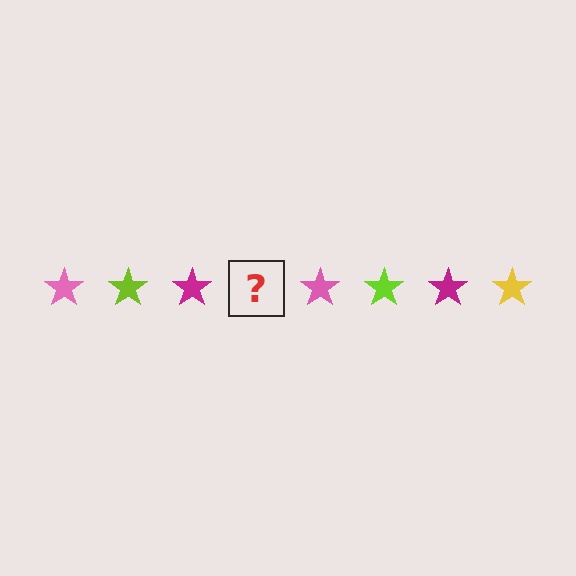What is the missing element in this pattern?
The missing element is a yellow star.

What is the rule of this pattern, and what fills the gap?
The rule is that the pattern cycles through pink, lime, magenta, yellow stars. The gap should be filled with a yellow star.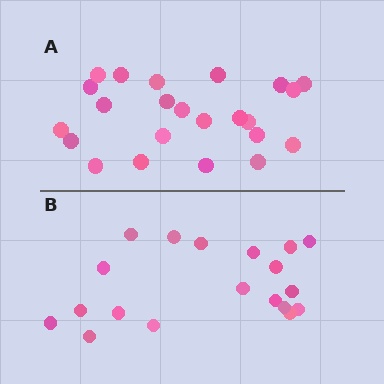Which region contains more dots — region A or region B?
Region A (the top region) has more dots.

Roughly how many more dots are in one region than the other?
Region A has about 4 more dots than region B.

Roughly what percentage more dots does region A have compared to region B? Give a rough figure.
About 20% more.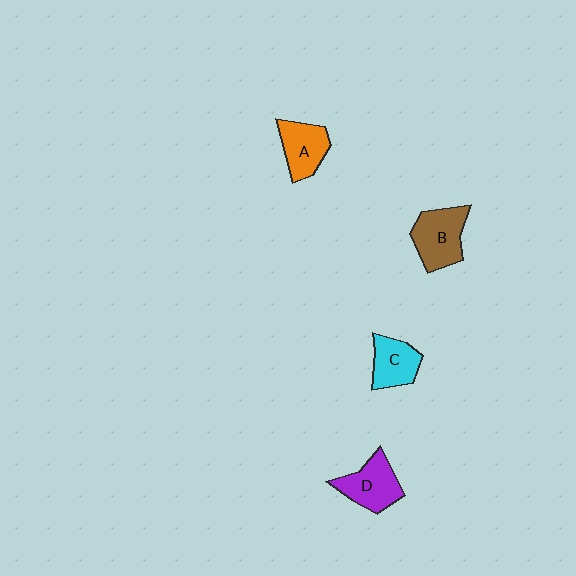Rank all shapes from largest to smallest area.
From largest to smallest: B (brown), D (purple), A (orange), C (cyan).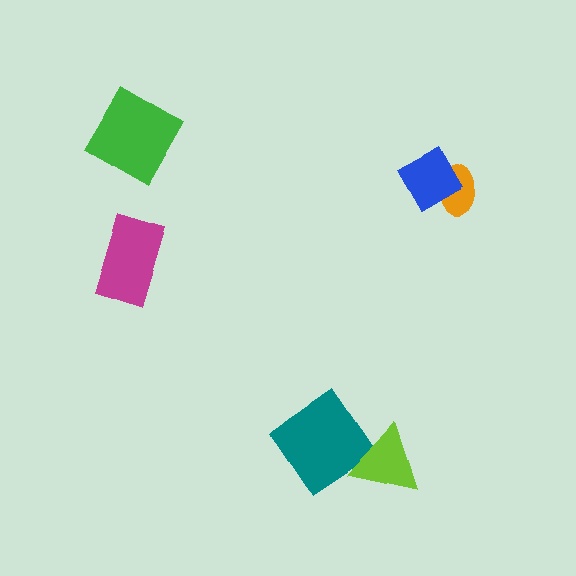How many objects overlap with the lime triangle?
1 object overlaps with the lime triangle.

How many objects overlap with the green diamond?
0 objects overlap with the green diamond.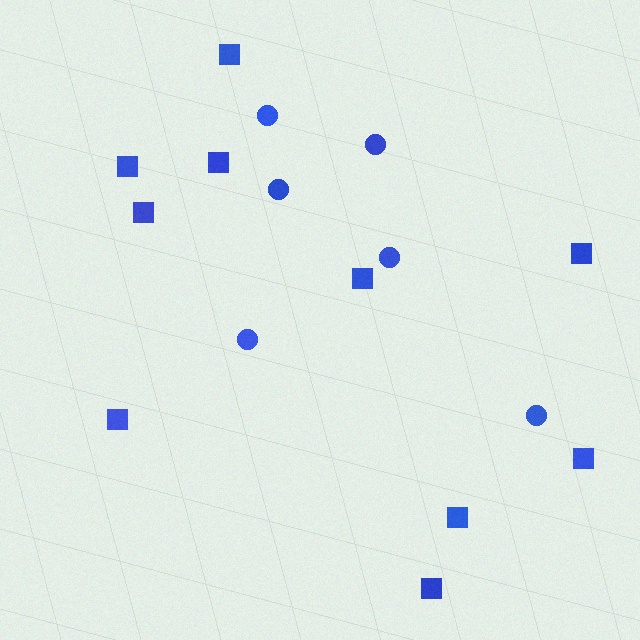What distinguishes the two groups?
There are 2 groups: one group of squares (10) and one group of circles (6).